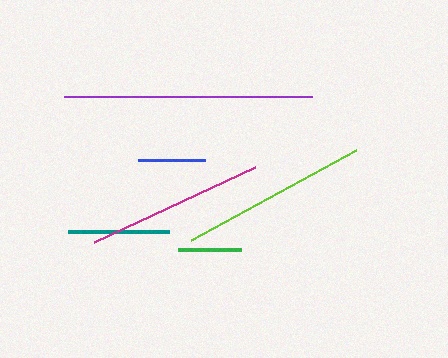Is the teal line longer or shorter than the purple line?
The purple line is longer than the teal line.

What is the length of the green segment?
The green segment is approximately 63 pixels long.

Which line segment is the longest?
The purple line is the longest at approximately 248 pixels.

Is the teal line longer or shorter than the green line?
The teal line is longer than the green line.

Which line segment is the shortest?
The green line is the shortest at approximately 63 pixels.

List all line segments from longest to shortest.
From longest to shortest: purple, lime, magenta, teal, blue, green.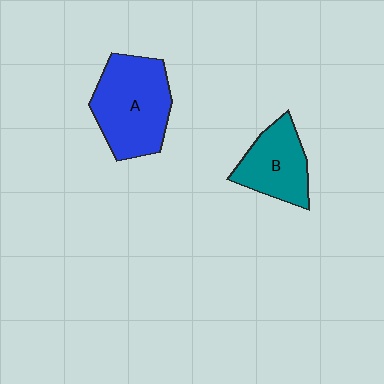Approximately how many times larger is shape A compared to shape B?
Approximately 1.5 times.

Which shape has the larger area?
Shape A (blue).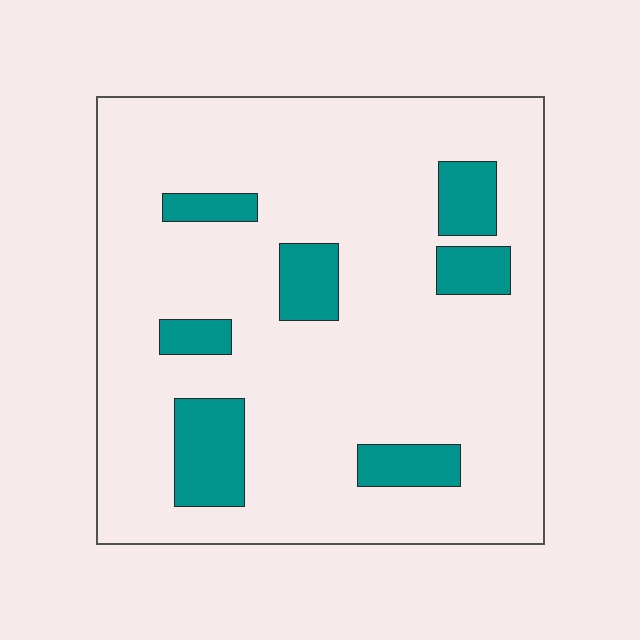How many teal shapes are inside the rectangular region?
7.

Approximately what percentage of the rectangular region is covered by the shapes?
Approximately 15%.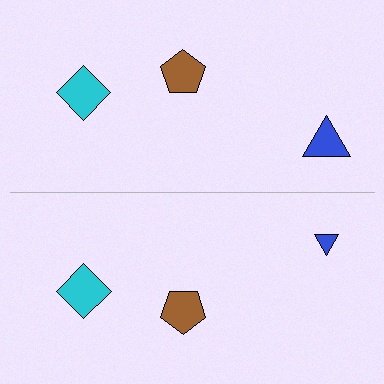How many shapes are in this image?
There are 6 shapes in this image.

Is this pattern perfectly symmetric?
No, the pattern is not perfectly symmetric. The blue triangle on the bottom side has a different size than its mirror counterpart.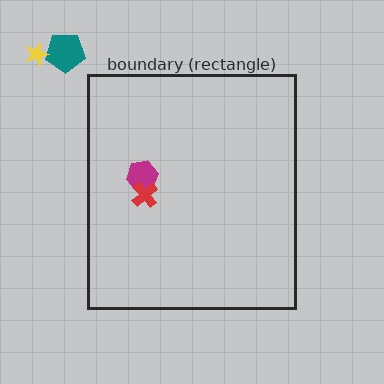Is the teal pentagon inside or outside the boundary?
Outside.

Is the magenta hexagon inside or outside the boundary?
Inside.